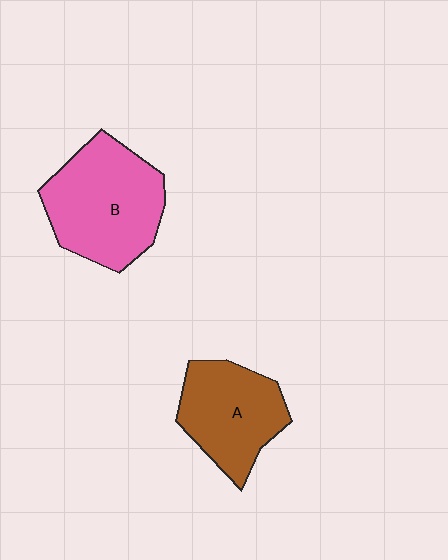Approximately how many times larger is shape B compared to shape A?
Approximately 1.3 times.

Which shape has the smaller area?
Shape A (brown).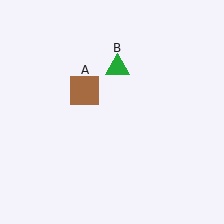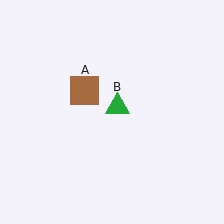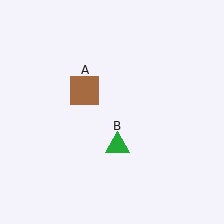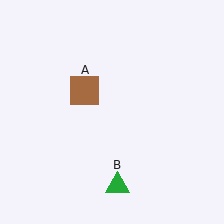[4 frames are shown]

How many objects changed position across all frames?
1 object changed position: green triangle (object B).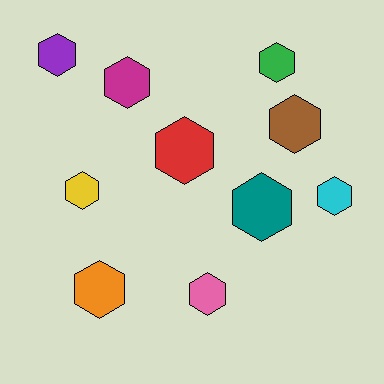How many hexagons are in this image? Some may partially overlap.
There are 10 hexagons.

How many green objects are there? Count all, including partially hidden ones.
There is 1 green object.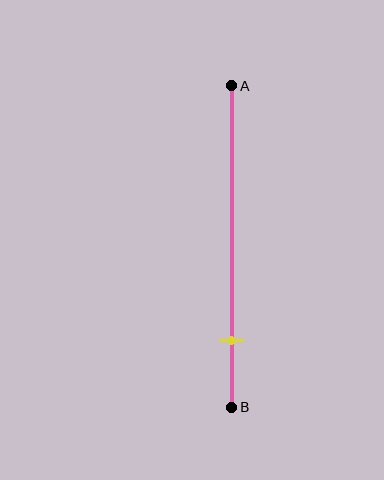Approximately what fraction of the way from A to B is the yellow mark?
The yellow mark is approximately 80% of the way from A to B.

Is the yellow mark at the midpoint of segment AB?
No, the mark is at about 80% from A, not at the 50% midpoint.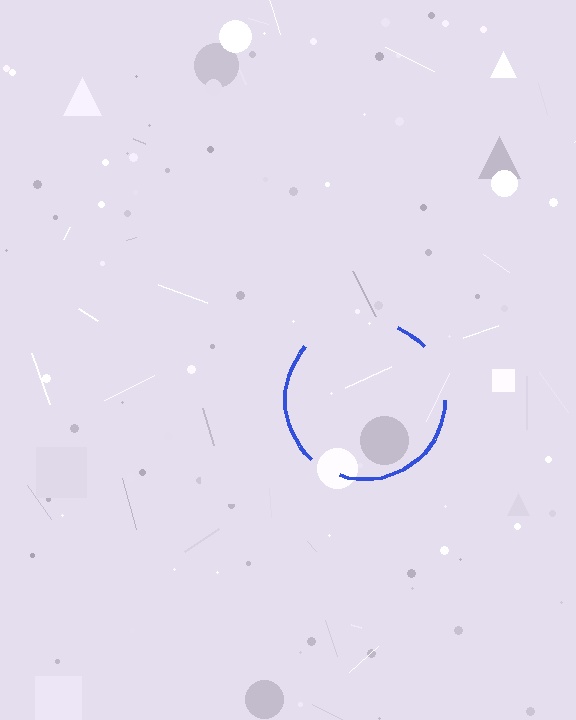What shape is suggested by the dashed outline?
The dashed outline suggests a circle.